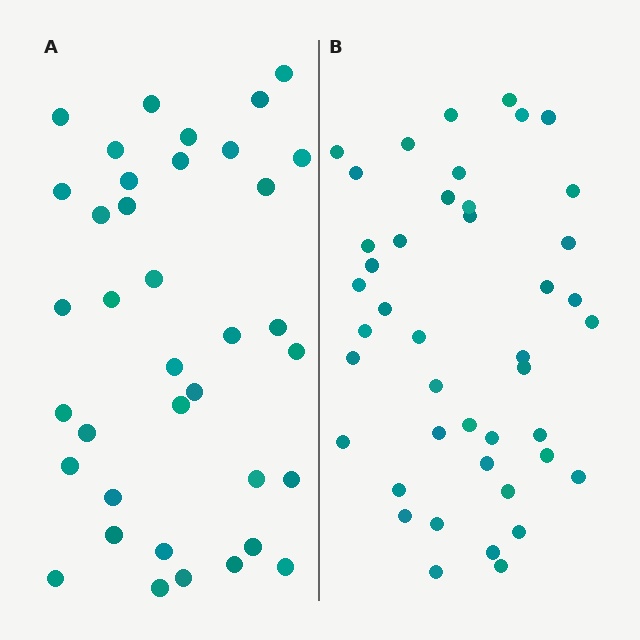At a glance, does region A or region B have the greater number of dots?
Region B (the right region) has more dots.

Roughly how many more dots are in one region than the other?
Region B has about 6 more dots than region A.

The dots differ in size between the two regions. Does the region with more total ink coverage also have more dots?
No. Region A has more total ink coverage because its dots are larger, but region B actually contains more individual dots. Total area can be misleading — the number of items is what matters here.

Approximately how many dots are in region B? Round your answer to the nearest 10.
About 40 dots. (The exact count is 43, which rounds to 40.)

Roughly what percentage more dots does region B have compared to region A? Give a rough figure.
About 15% more.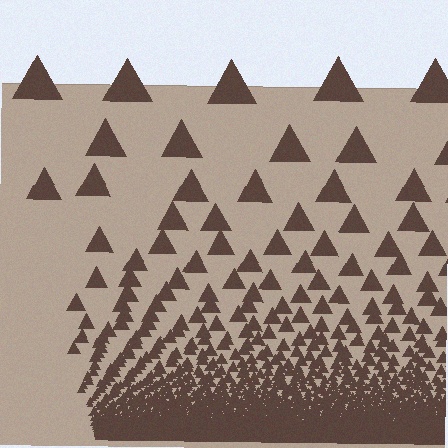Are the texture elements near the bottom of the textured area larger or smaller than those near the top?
Smaller. The gradient is inverted — elements near the bottom are smaller and denser.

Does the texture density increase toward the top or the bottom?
Density increases toward the bottom.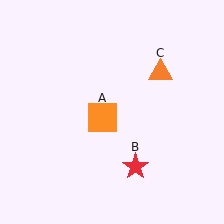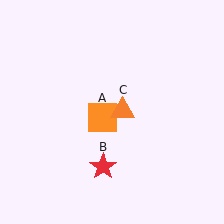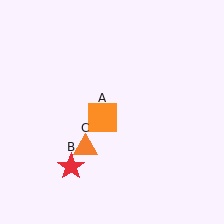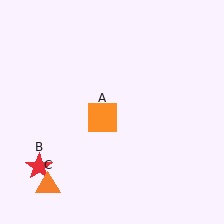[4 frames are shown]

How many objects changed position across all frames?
2 objects changed position: red star (object B), orange triangle (object C).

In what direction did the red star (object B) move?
The red star (object B) moved left.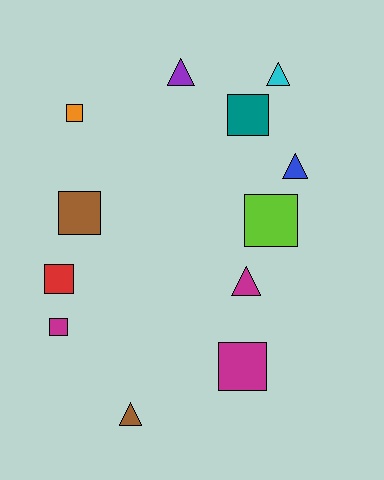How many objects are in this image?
There are 12 objects.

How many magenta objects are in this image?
There are 3 magenta objects.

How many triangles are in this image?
There are 5 triangles.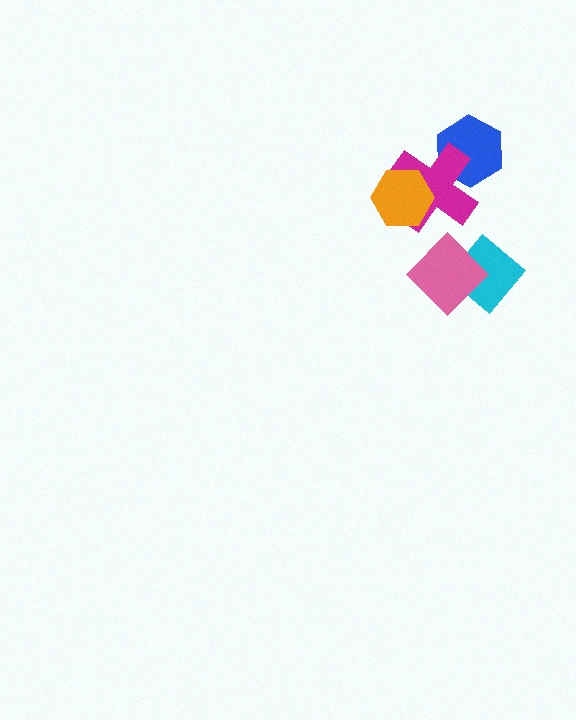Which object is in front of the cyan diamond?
The pink diamond is in front of the cyan diamond.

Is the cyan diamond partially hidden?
Yes, it is partially covered by another shape.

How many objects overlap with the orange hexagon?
1 object overlaps with the orange hexagon.